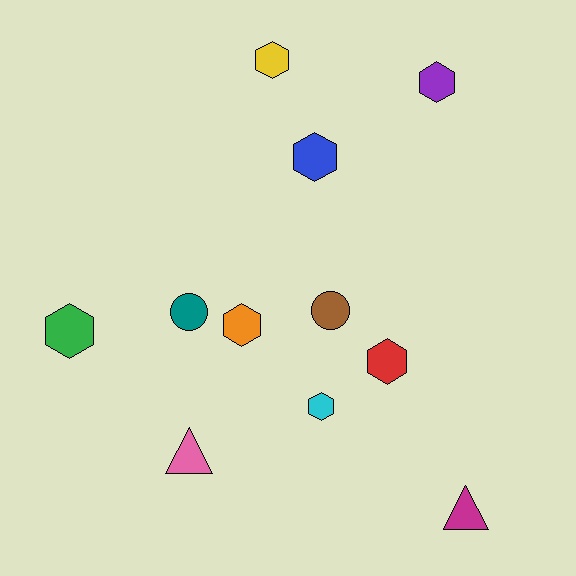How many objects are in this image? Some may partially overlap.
There are 11 objects.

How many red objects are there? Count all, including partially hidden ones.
There is 1 red object.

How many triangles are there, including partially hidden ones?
There are 2 triangles.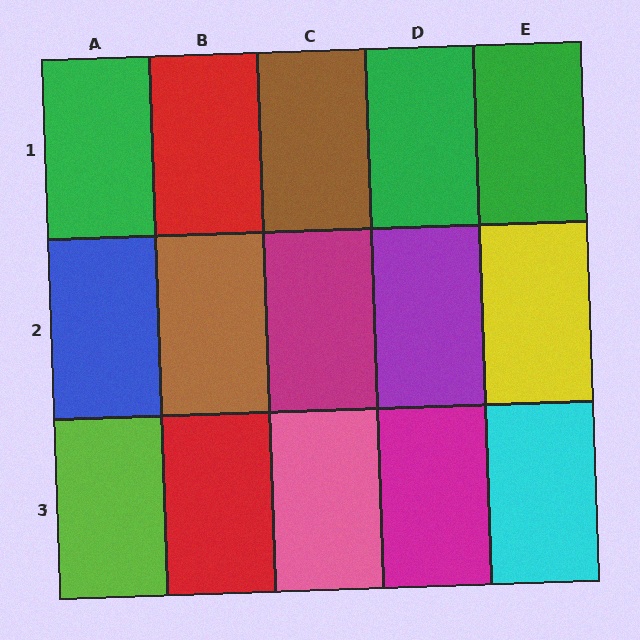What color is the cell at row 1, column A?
Green.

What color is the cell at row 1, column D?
Green.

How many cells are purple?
1 cell is purple.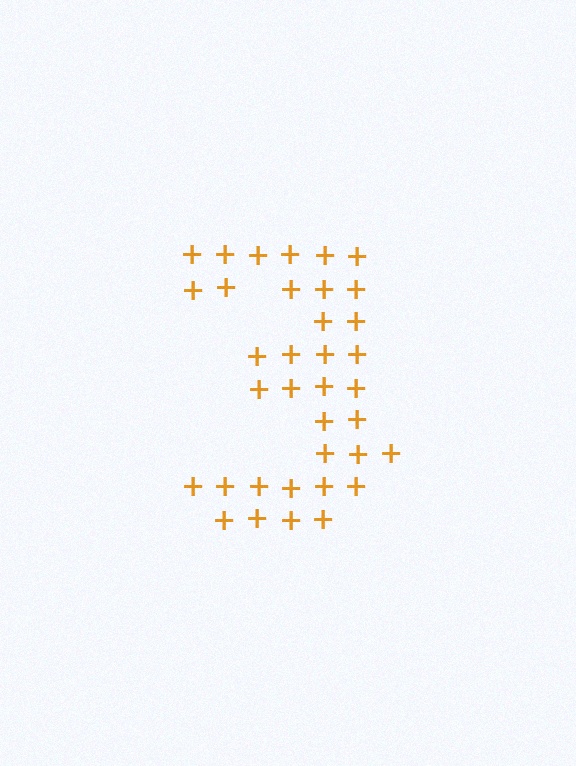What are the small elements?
The small elements are plus signs.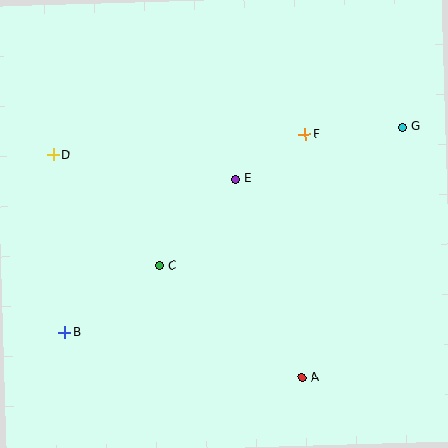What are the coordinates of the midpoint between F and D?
The midpoint between F and D is at (179, 145).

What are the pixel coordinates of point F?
Point F is at (305, 135).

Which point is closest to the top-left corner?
Point D is closest to the top-left corner.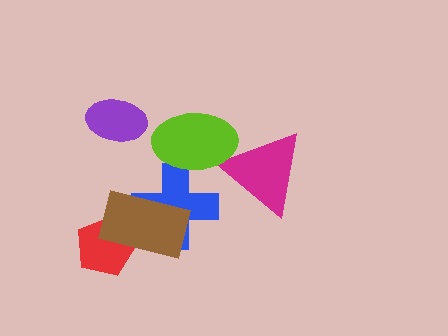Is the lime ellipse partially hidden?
No, no other shape covers it.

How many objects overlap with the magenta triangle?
1 object overlaps with the magenta triangle.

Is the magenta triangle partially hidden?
Yes, it is partially covered by another shape.